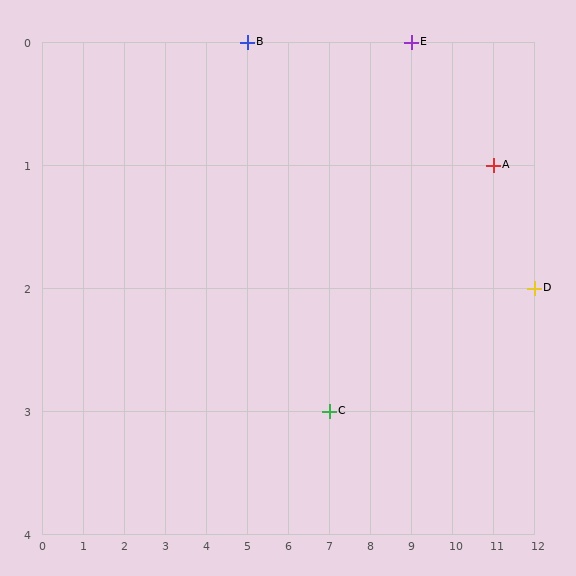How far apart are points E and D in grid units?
Points E and D are 3 columns and 2 rows apart (about 3.6 grid units diagonally).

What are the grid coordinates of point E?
Point E is at grid coordinates (9, 0).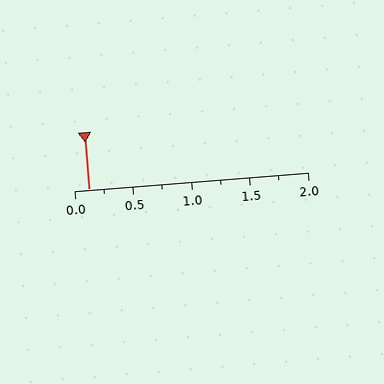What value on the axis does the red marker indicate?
The marker indicates approximately 0.12.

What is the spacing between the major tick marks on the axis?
The major ticks are spaced 0.5 apart.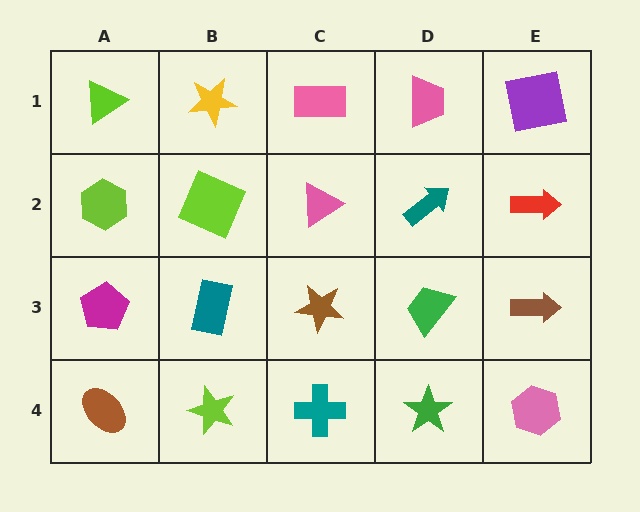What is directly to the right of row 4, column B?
A teal cross.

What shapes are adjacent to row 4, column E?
A brown arrow (row 3, column E), a green star (row 4, column D).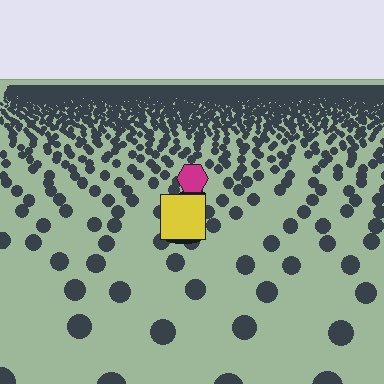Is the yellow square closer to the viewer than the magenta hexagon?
Yes. The yellow square is closer — you can tell from the texture gradient: the ground texture is coarser near it.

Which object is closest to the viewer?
The yellow square is closest. The texture marks near it are larger and more spread out.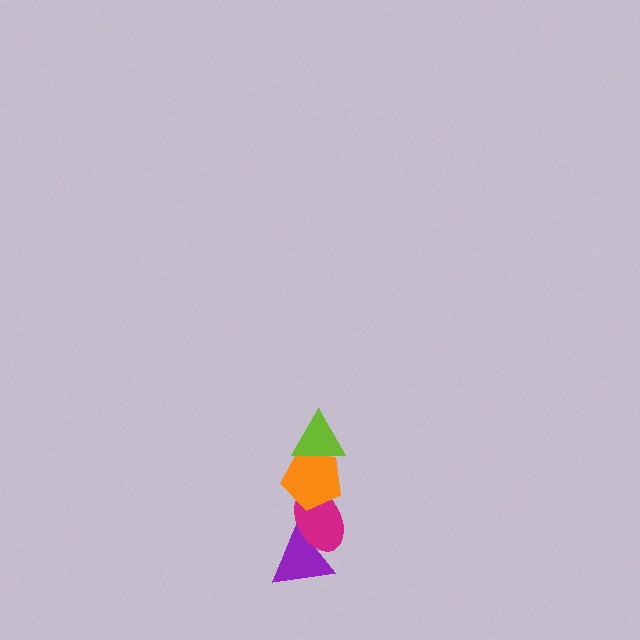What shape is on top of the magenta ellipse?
The orange pentagon is on top of the magenta ellipse.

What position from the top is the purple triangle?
The purple triangle is 4th from the top.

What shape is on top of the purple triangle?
The magenta ellipse is on top of the purple triangle.